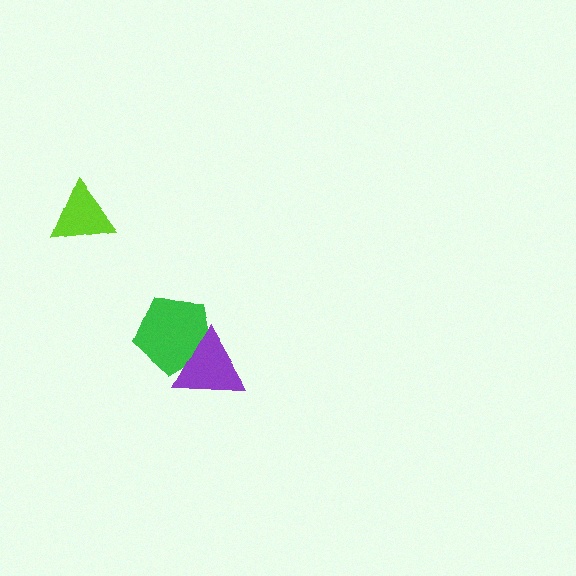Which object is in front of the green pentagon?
The purple triangle is in front of the green pentagon.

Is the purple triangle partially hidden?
No, no other shape covers it.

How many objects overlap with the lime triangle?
0 objects overlap with the lime triangle.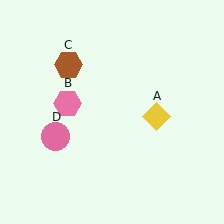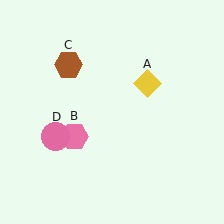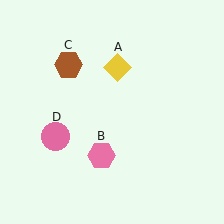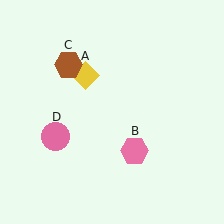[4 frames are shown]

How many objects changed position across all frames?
2 objects changed position: yellow diamond (object A), pink hexagon (object B).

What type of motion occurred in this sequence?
The yellow diamond (object A), pink hexagon (object B) rotated counterclockwise around the center of the scene.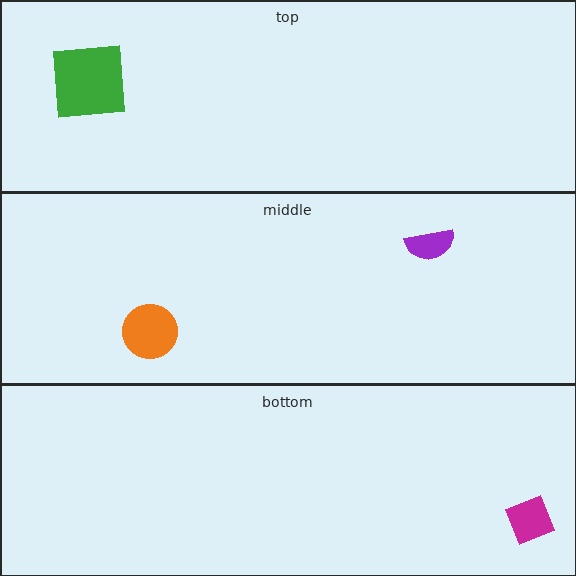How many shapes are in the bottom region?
1.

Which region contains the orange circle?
The middle region.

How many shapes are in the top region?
1.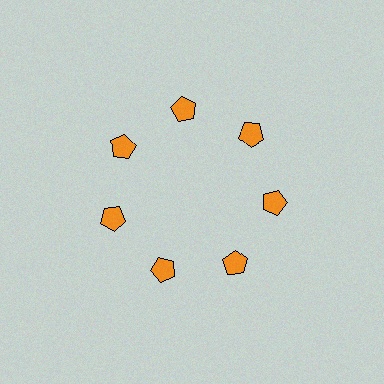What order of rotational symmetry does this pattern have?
This pattern has 7-fold rotational symmetry.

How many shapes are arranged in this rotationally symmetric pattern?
There are 7 shapes, arranged in 7 groups of 1.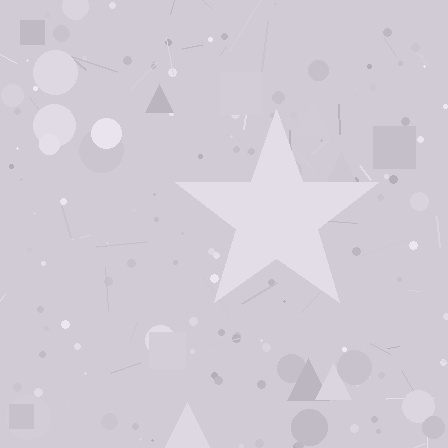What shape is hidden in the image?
A star is hidden in the image.